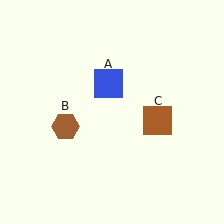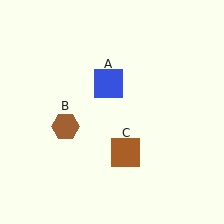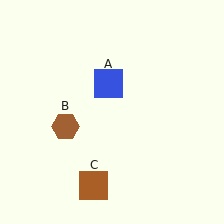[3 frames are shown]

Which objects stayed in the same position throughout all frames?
Blue square (object A) and brown hexagon (object B) remained stationary.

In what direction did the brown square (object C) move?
The brown square (object C) moved down and to the left.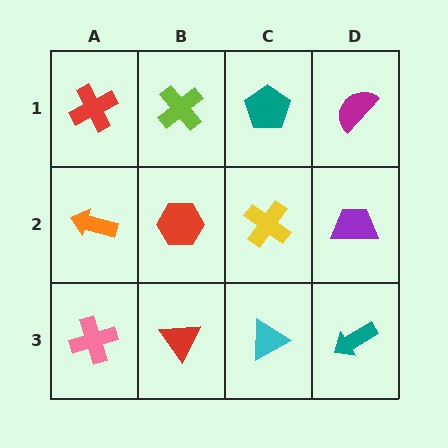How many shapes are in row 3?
4 shapes.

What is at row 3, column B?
A red triangle.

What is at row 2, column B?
A red hexagon.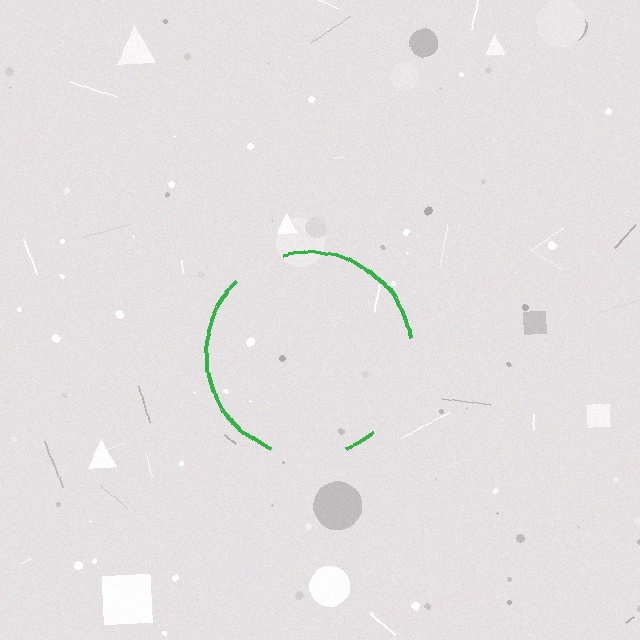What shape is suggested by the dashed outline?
The dashed outline suggests a circle.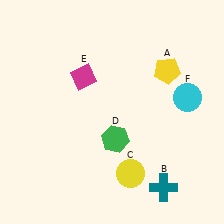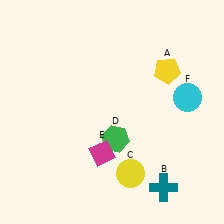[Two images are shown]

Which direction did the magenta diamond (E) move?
The magenta diamond (E) moved down.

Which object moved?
The magenta diamond (E) moved down.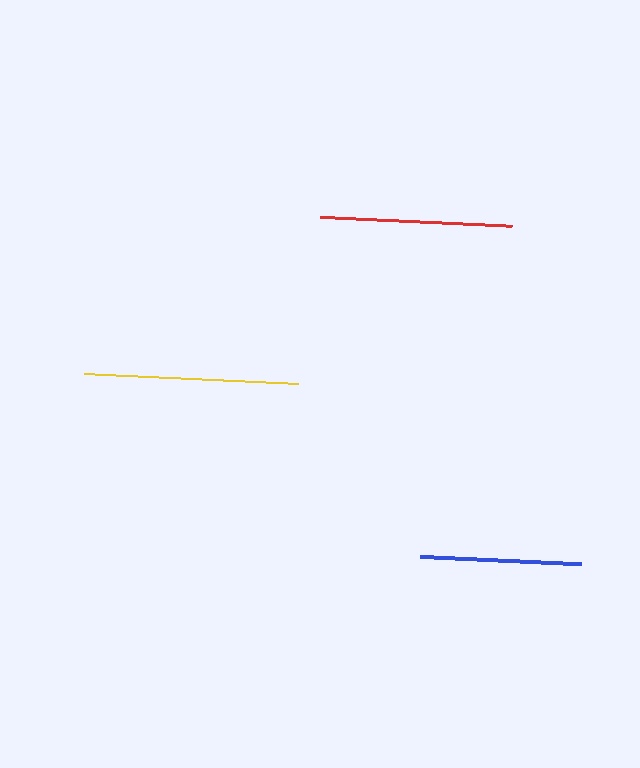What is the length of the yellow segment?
The yellow segment is approximately 214 pixels long.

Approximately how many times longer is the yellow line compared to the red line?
The yellow line is approximately 1.1 times the length of the red line.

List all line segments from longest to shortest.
From longest to shortest: yellow, red, blue.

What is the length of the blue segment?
The blue segment is approximately 161 pixels long.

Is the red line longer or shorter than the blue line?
The red line is longer than the blue line.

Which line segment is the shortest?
The blue line is the shortest at approximately 161 pixels.